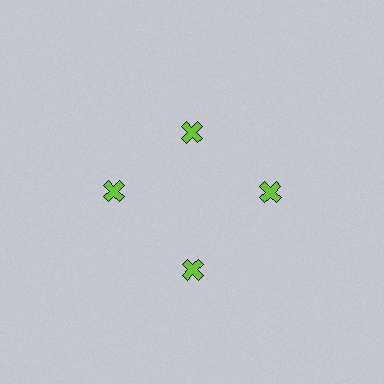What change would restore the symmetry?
The symmetry would be restored by moving it outward, back onto the ring so that all 4 crosses sit at equal angles and equal distance from the center.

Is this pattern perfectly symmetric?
No. The 4 lime crosses are arranged in a ring, but one element near the 12 o'clock position is pulled inward toward the center, breaking the 4-fold rotational symmetry.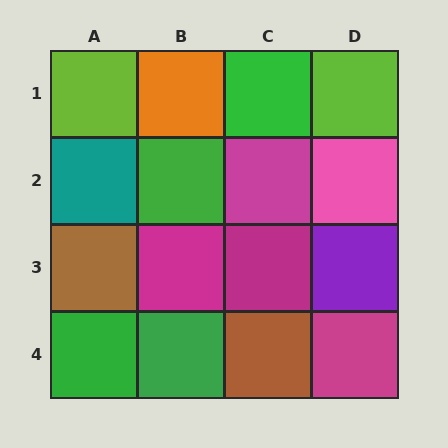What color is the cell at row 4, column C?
Brown.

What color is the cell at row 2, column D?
Pink.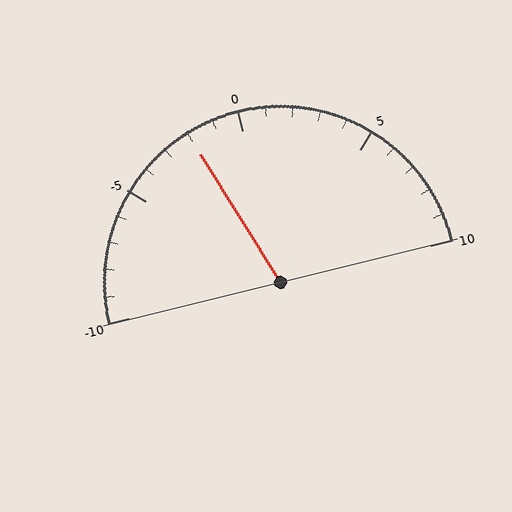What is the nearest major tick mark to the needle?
The nearest major tick mark is 0.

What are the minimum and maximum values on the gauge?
The gauge ranges from -10 to 10.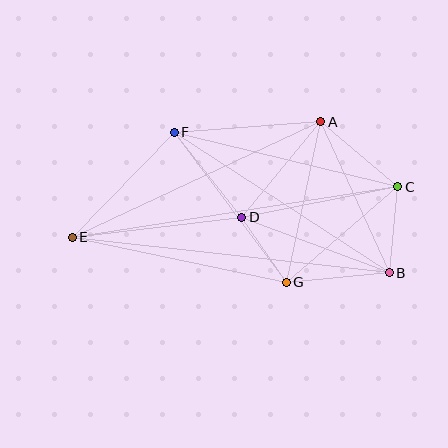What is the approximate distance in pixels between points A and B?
The distance between A and B is approximately 166 pixels.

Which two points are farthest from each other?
Points C and E are farthest from each other.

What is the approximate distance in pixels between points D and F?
The distance between D and F is approximately 108 pixels.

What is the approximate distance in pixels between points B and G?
The distance between B and G is approximately 103 pixels.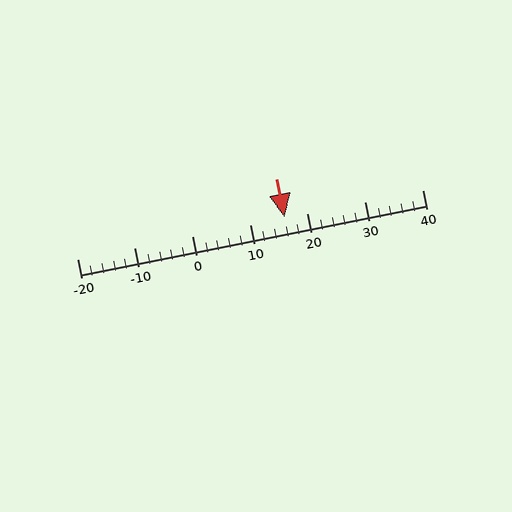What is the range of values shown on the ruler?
The ruler shows values from -20 to 40.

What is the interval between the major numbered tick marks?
The major tick marks are spaced 10 units apart.